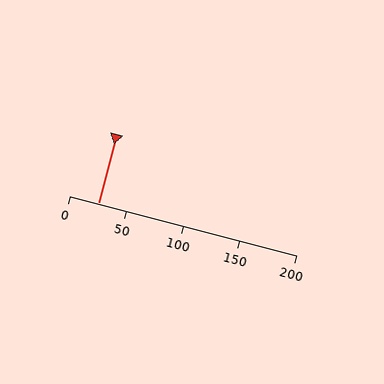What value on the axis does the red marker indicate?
The marker indicates approximately 25.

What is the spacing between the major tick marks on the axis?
The major ticks are spaced 50 apart.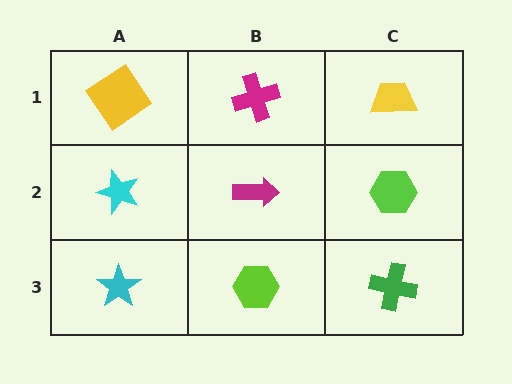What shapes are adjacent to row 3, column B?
A magenta arrow (row 2, column B), a cyan star (row 3, column A), a green cross (row 3, column C).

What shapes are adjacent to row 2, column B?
A magenta cross (row 1, column B), a lime hexagon (row 3, column B), a cyan star (row 2, column A), a lime hexagon (row 2, column C).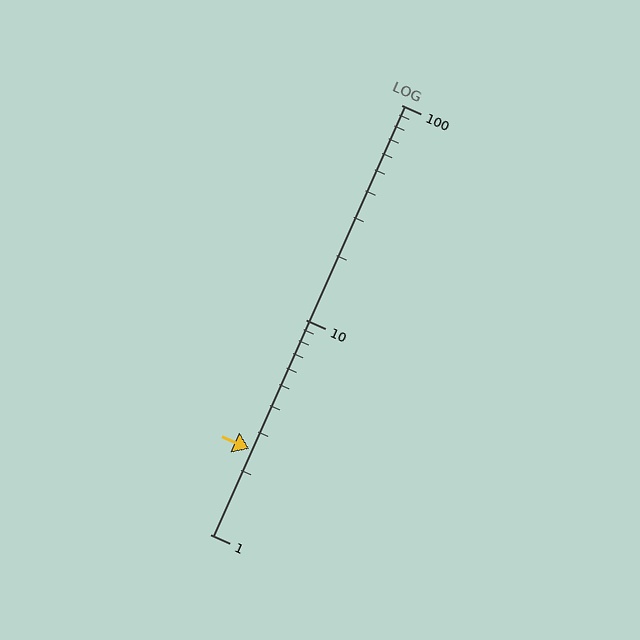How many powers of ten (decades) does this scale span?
The scale spans 2 decades, from 1 to 100.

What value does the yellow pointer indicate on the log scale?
The pointer indicates approximately 2.5.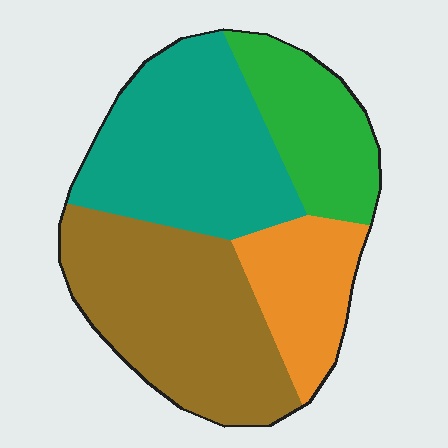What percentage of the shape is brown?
Brown covers roughly 35% of the shape.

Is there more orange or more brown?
Brown.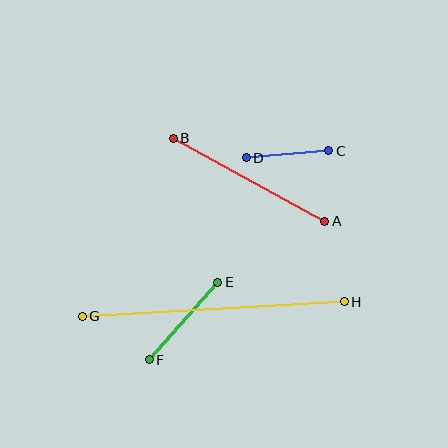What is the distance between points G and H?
The distance is approximately 262 pixels.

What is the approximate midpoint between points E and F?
The midpoint is at approximately (184, 321) pixels.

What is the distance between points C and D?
The distance is approximately 83 pixels.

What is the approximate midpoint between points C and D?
The midpoint is at approximately (288, 154) pixels.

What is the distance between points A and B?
The distance is approximately 173 pixels.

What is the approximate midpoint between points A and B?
The midpoint is at approximately (249, 180) pixels.